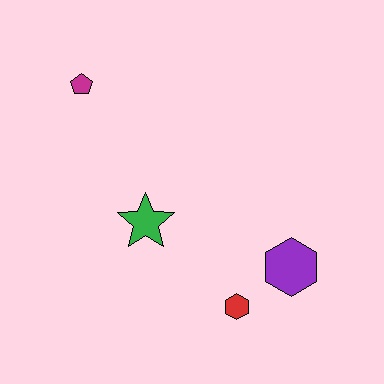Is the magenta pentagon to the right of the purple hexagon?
No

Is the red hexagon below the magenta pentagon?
Yes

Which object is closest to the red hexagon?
The purple hexagon is closest to the red hexagon.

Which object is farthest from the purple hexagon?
The magenta pentagon is farthest from the purple hexagon.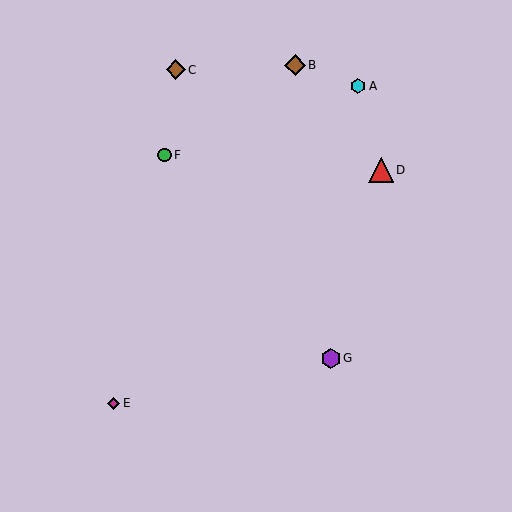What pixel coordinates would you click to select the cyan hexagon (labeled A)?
Click at (358, 86) to select the cyan hexagon A.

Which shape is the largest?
The red triangle (labeled D) is the largest.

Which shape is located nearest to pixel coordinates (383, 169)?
The red triangle (labeled D) at (381, 170) is nearest to that location.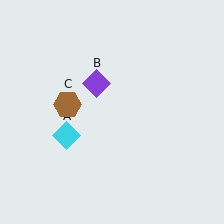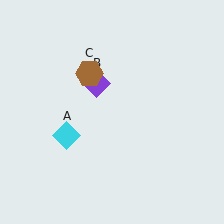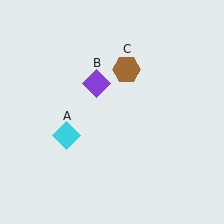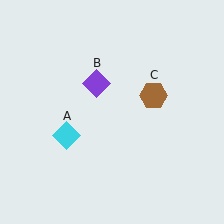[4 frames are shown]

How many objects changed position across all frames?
1 object changed position: brown hexagon (object C).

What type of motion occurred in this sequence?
The brown hexagon (object C) rotated clockwise around the center of the scene.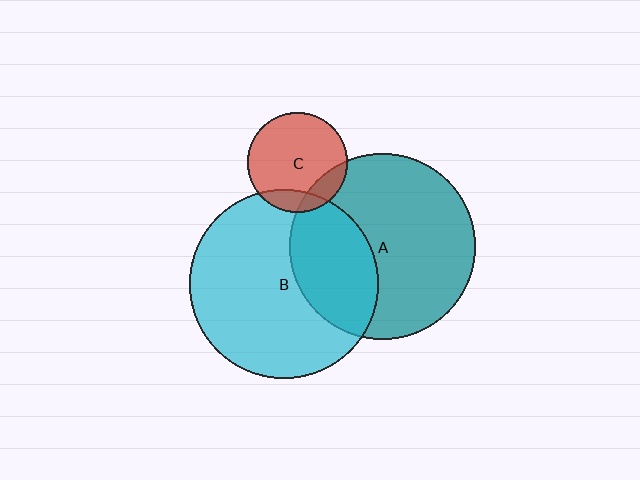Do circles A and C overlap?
Yes.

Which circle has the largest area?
Circle B (cyan).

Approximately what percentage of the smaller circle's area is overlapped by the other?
Approximately 15%.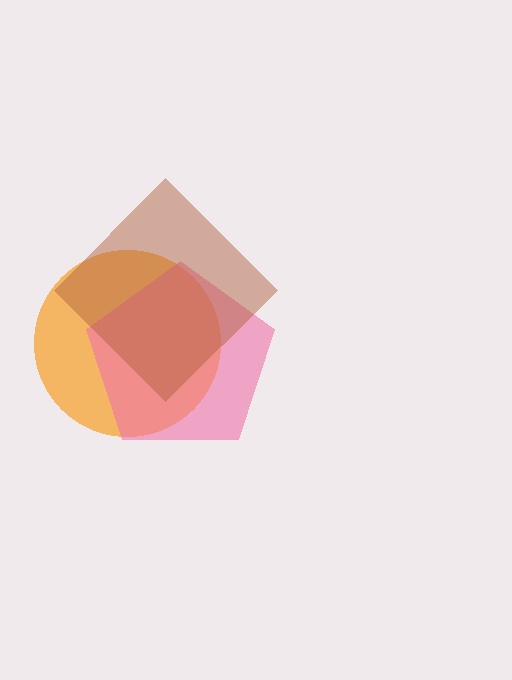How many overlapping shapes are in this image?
There are 3 overlapping shapes in the image.